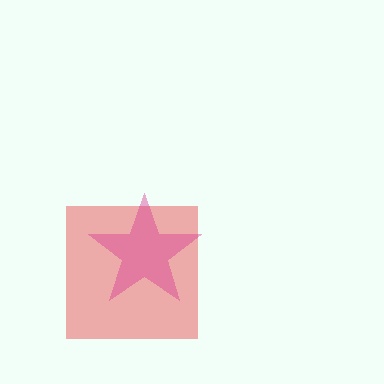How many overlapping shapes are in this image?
There are 2 overlapping shapes in the image.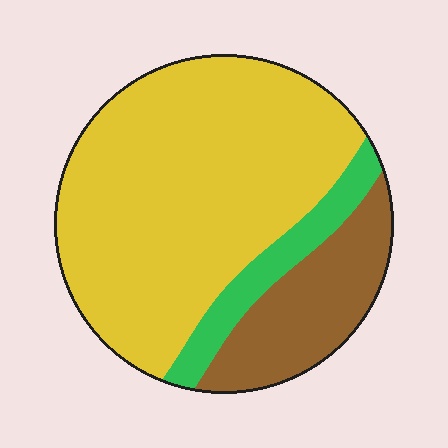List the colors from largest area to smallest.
From largest to smallest: yellow, brown, green.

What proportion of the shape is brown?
Brown covers around 20% of the shape.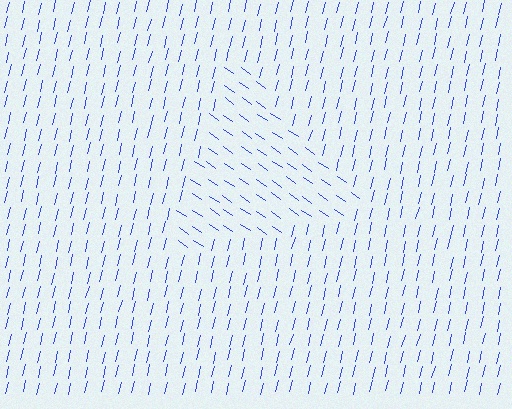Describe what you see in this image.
The image is filled with small blue line segments. A triangle region in the image has lines oriented differently from the surrounding lines, creating a visible texture boundary.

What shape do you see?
I see a triangle.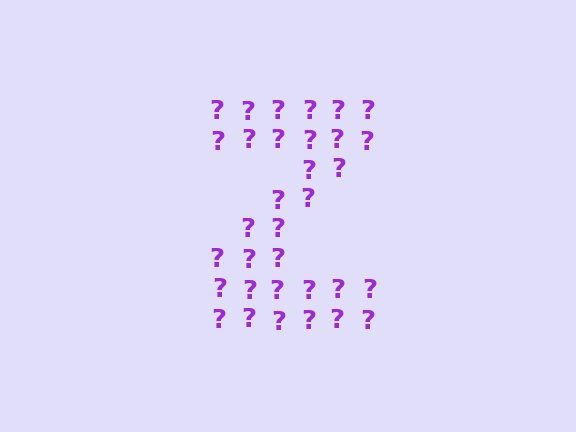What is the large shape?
The large shape is the letter Z.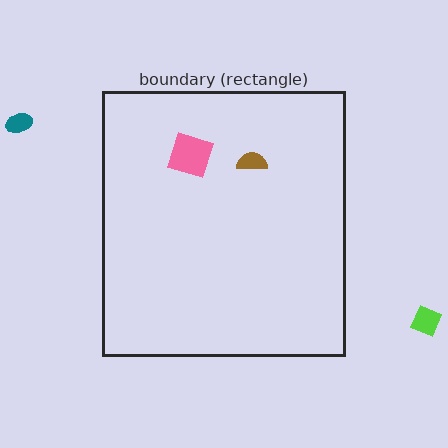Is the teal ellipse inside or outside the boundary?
Outside.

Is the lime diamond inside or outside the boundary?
Outside.